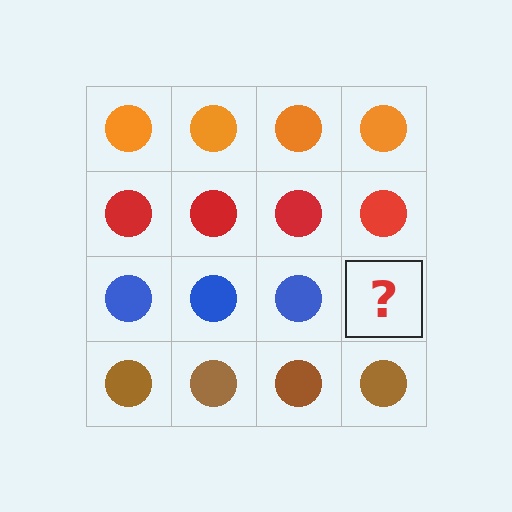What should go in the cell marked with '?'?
The missing cell should contain a blue circle.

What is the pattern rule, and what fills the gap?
The rule is that each row has a consistent color. The gap should be filled with a blue circle.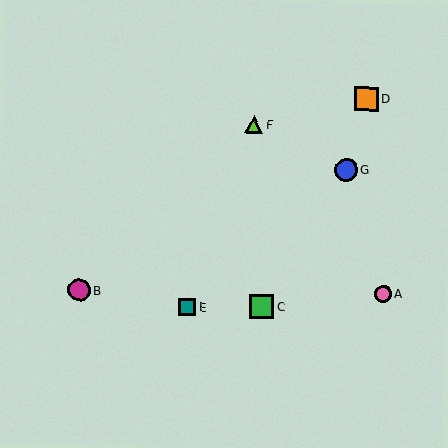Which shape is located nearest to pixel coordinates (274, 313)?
The green square (labeled C) at (262, 307) is nearest to that location.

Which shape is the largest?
The orange square (labeled D) is the largest.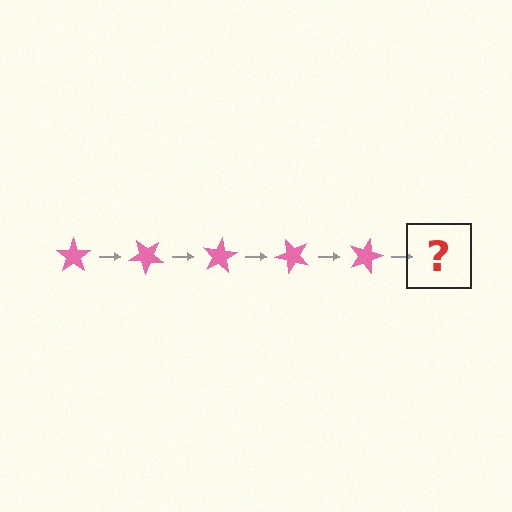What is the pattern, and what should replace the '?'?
The pattern is that the star rotates 40 degrees each step. The '?' should be a pink star rotated 200 degrees.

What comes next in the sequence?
The next element should be a pink star rotated 200 degrees.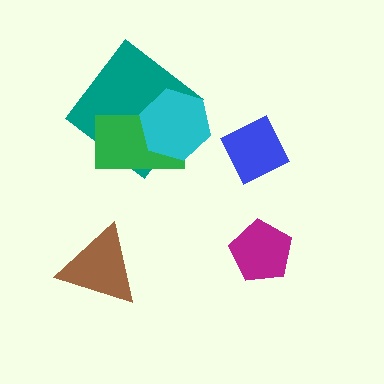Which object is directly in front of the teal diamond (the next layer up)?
The green rectangle is directly in front of the teal diamond.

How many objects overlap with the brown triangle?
0 objects overlap with the brown triangle.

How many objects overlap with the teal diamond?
2 objects overlap with the teal diamond.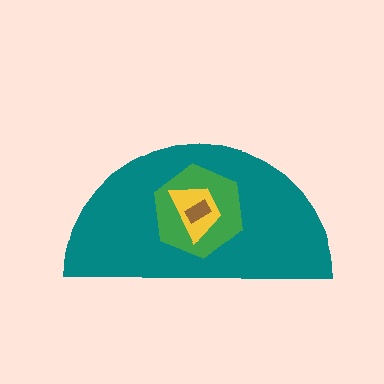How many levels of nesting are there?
4.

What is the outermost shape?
The teal semicircle.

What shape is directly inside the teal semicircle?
The green hexagon.